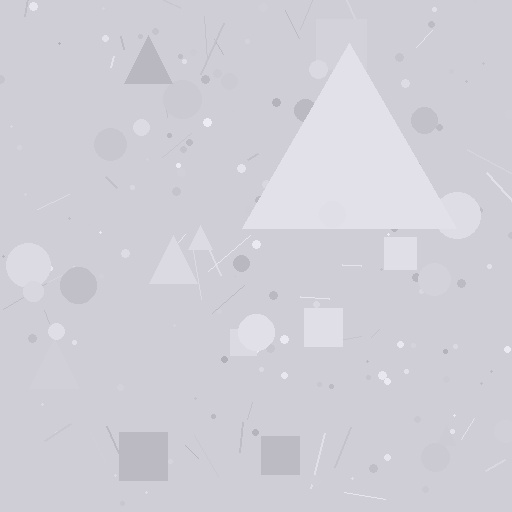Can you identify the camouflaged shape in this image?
The camouflaged shape is a triangle.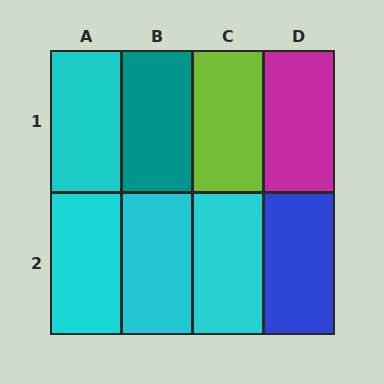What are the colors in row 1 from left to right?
Cyan, teal, lime, magenta.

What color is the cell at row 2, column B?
Cyan.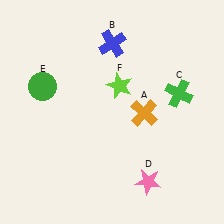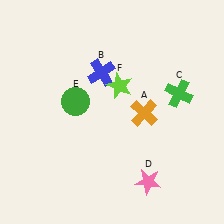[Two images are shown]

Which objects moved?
The objects that moved are: the blue cross (B), the green circle (E).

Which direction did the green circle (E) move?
The green circle (E) moved right.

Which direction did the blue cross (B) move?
The blue cross (B) moved down.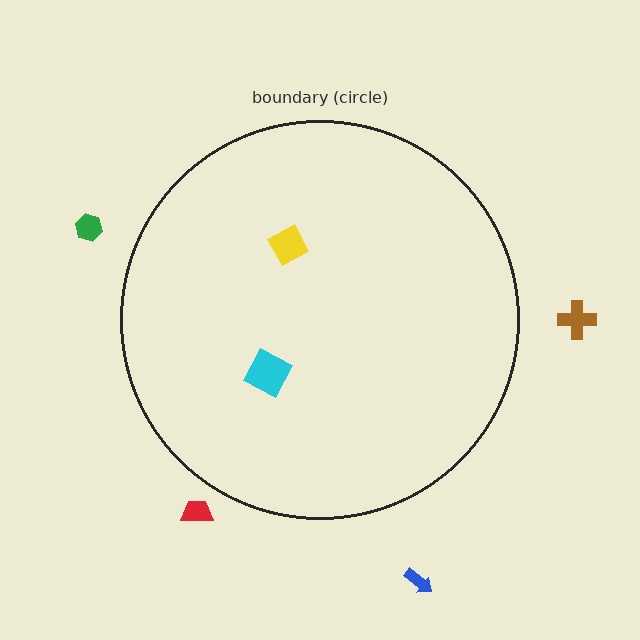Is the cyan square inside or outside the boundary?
Inside.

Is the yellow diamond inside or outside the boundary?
Inside.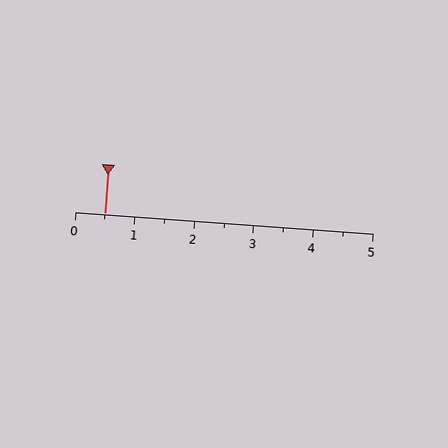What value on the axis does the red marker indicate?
The marker indicates approximately 0.5.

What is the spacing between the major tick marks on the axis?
The major ticks are spaced 1 apart.